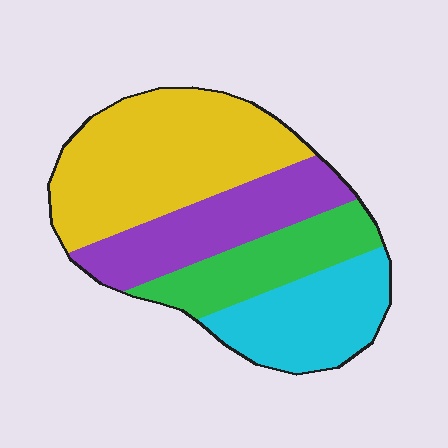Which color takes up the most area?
Yellow, at roughly 40%.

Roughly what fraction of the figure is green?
Green covers 18% of the figure.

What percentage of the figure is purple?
Purple covers 22% of the figure.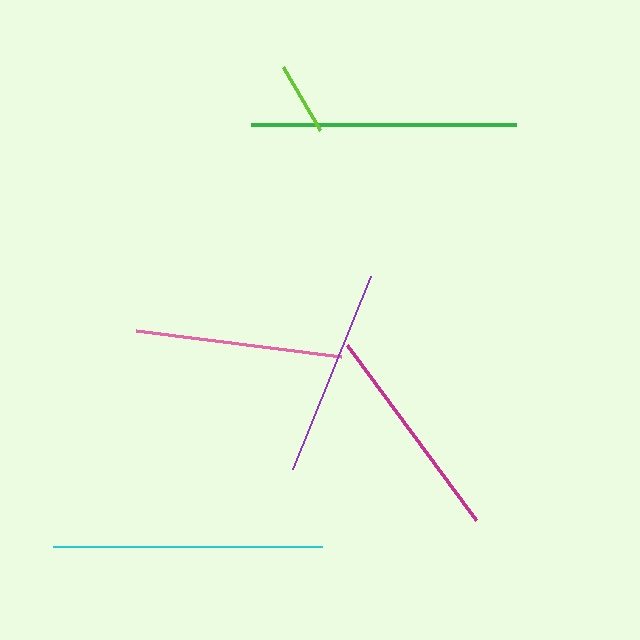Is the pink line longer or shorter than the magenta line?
The magenta line is longer than the pink line.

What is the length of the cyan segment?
The cyan segment is approximately 268 pixels long.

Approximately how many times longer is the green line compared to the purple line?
The green line is approximately 1.3 times the length of the purple line.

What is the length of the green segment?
The green segment is approximately 265 pixels long.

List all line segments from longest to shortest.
From longest to shortest: cyan, green, magenta, purple, pink, lime.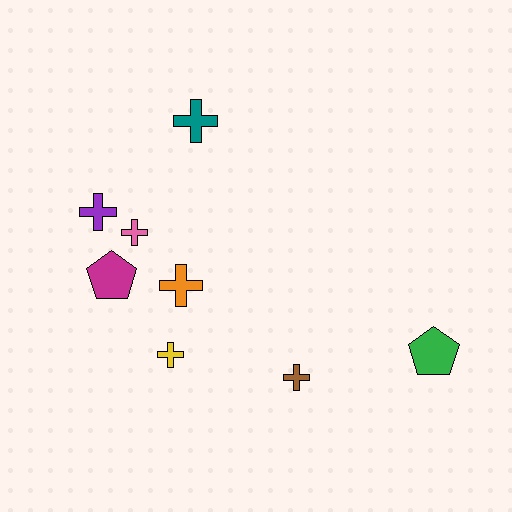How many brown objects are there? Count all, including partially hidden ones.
There is 1 brown object.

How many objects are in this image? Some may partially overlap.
There are 8 objects.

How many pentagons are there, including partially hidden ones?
There are 2 pentagons.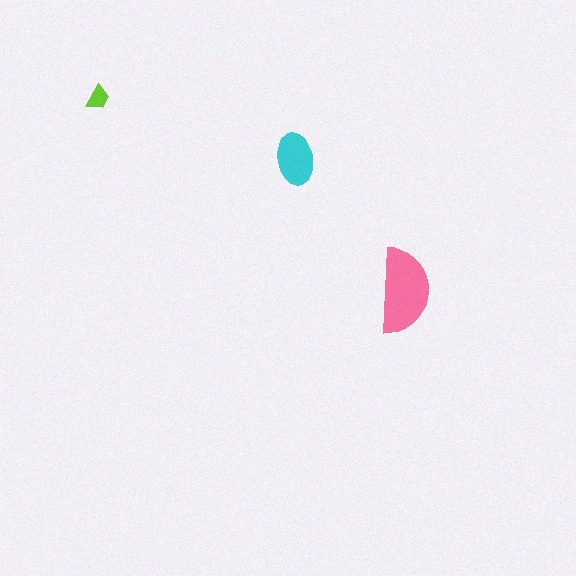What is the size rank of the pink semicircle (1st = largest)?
1st.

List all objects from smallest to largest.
The lime trapezoid, the cyan ellipse, the pink semicircle.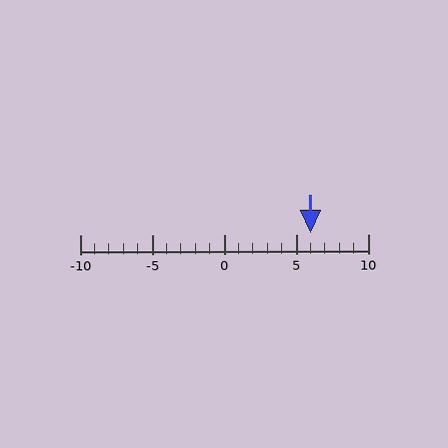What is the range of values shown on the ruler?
The ruler shows values from -10 to 10.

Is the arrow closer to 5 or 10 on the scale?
The arrow is closer to 5.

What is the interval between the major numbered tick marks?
The major tick marks are spaced 5 units apart.